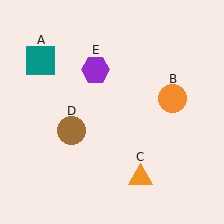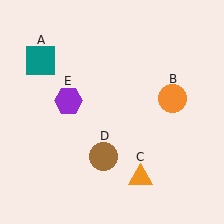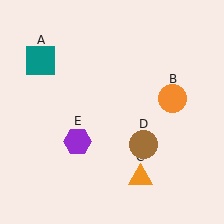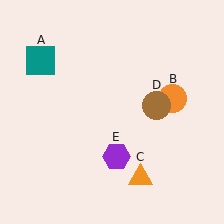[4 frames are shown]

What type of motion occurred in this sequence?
The brown circle (object D), purple hexagon (object E) rotated counterclockwise around the center of the scene.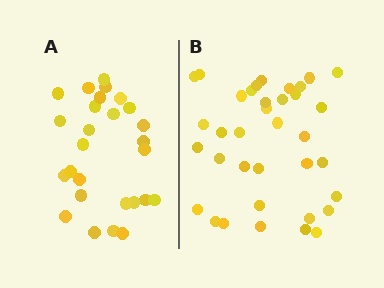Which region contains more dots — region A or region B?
Region B (the right region) has more dots.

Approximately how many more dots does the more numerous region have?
Region B has roughly 8 or so more dots than region A.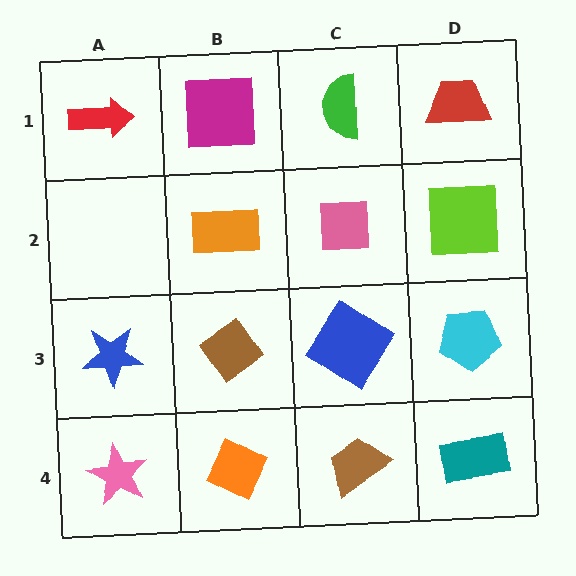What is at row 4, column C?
A brown trapezoid.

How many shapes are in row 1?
4 shapes.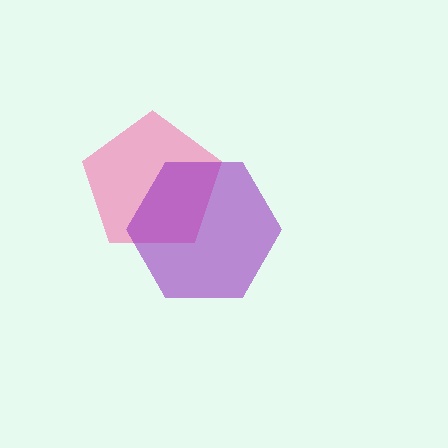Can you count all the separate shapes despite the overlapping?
Yes, there are 2 separate shapes.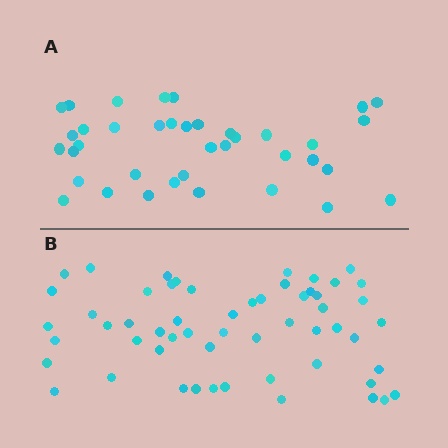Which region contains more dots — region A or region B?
Region B (the bottom region) has more dots.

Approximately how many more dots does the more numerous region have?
Region B has approximately 20 more dots than region A.